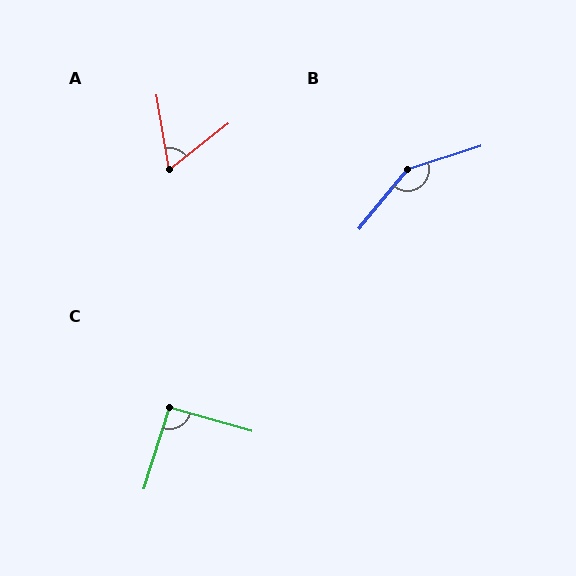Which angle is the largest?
B, at approximately 146 degrees.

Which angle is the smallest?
A, at approximately 62 degrees.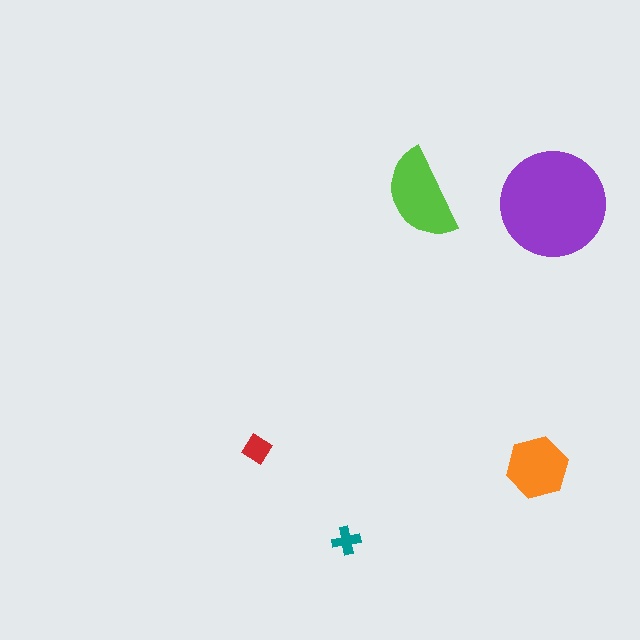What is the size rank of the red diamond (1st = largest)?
4th.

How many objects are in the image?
There are 5 objects in the image.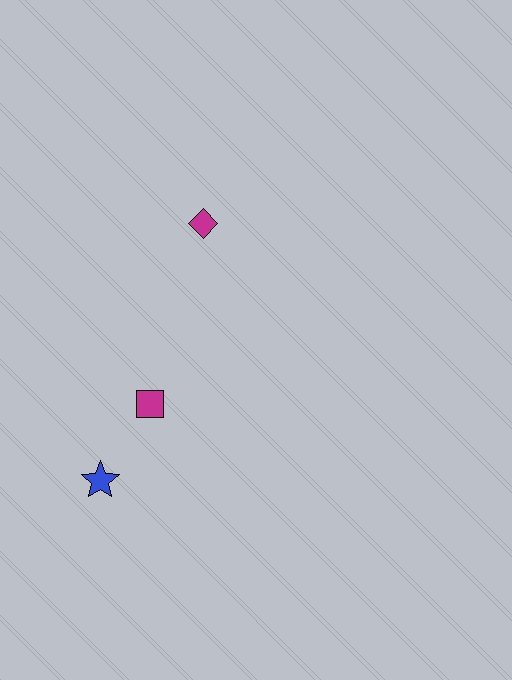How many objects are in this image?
There are 3 objects.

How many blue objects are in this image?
There is 1 blue object.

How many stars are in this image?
There is 1 star.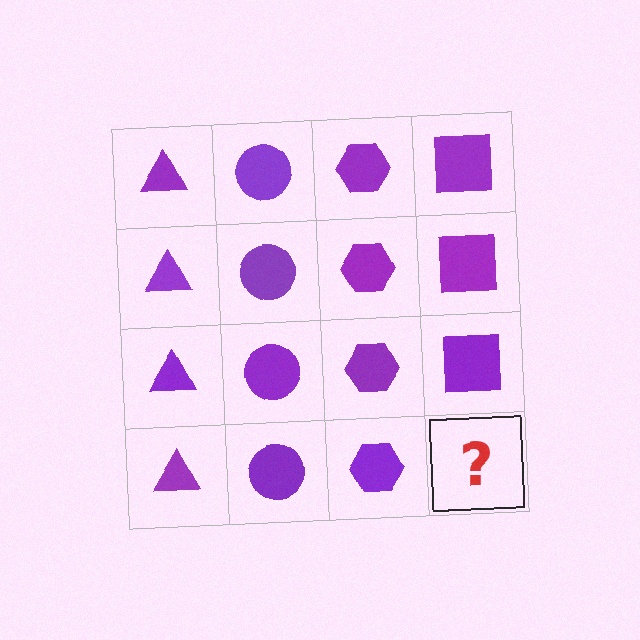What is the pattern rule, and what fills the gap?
The rule is that each column has a consistent shape. The gap should be filled with a purple square.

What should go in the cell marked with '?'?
The missing cell should contain a purple square.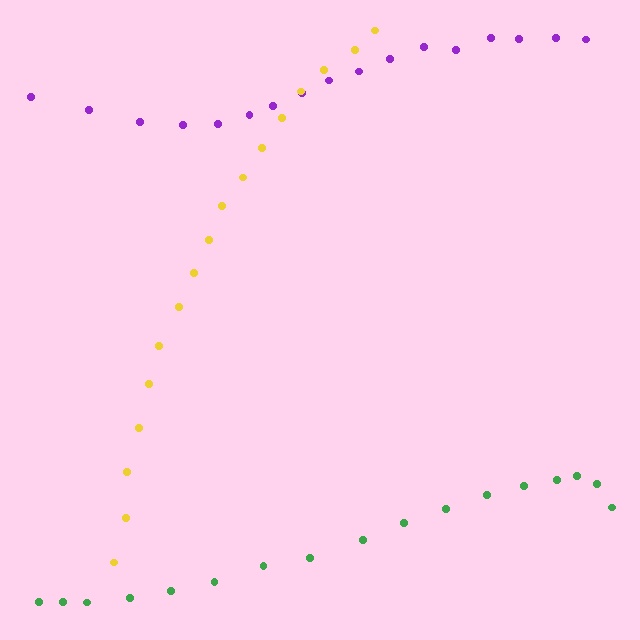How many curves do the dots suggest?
There are 3 distinct paths.